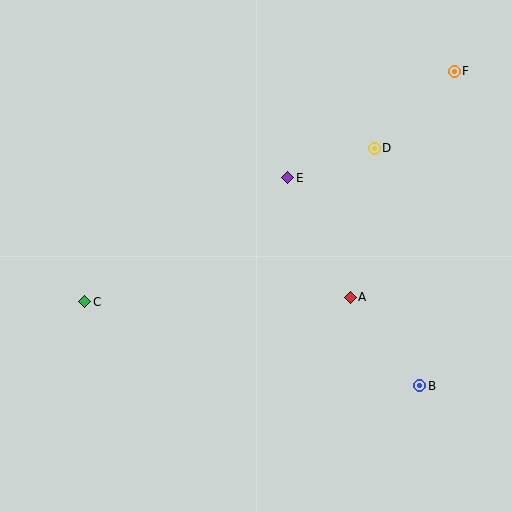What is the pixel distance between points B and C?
The distance between B and C is 345 pixels.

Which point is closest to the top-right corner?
Point F is closest to the top-right corner.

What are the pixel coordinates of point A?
Point A is at (350, 297).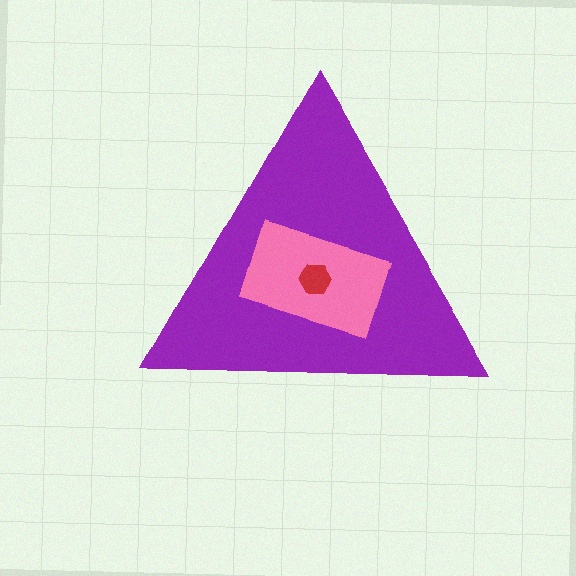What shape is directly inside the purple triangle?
The pink rectangle.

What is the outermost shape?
The purple triangle.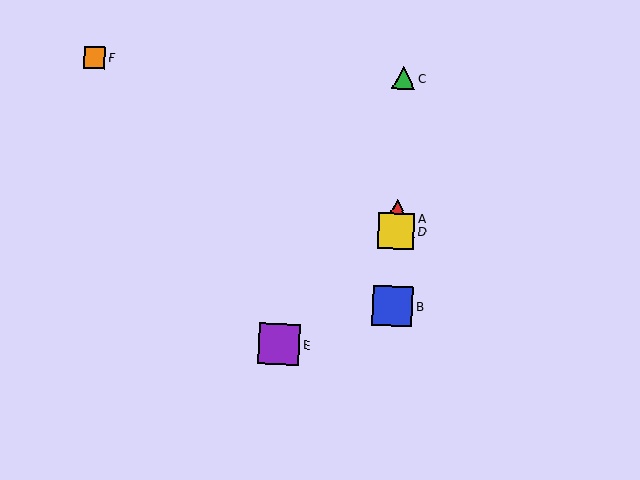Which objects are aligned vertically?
Objects A, B, C, D are aligned vertically.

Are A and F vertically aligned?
No, A is at x≈397 and F is at x≈95.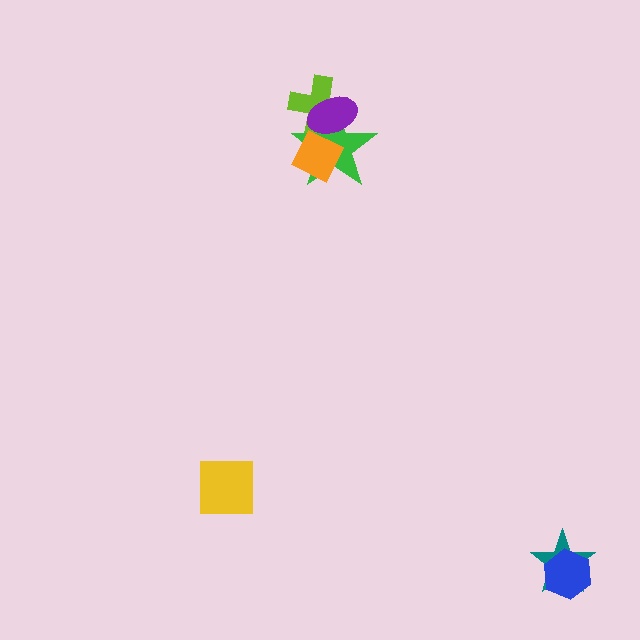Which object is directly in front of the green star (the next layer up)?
The purple ellipse is directly in front of the green star.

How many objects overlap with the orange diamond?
3 objects overlap with the orange diamond.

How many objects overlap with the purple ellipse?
3 objects overlap with the purple ellipse.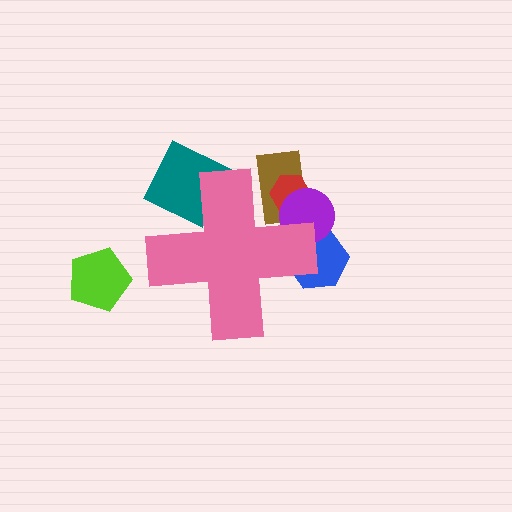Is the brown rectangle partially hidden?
Yes, the brown rectangle is partially hidden behind the pink cross.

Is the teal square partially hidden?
Yes, the teal square is partially hidden behind the pink cross.